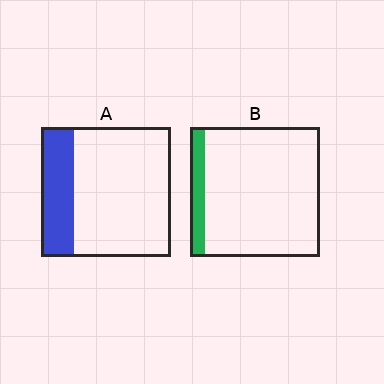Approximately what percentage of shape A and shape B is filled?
A is approximately 25% and B is approximately 10%.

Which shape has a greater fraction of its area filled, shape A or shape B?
Shape A.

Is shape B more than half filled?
No.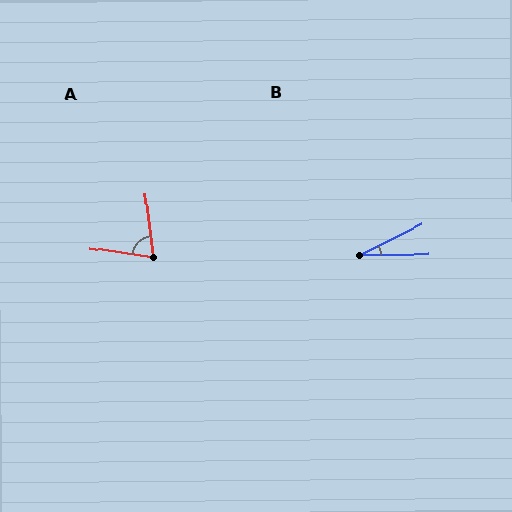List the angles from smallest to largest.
B (25°), A (74°).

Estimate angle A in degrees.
Approximately 74 degrees.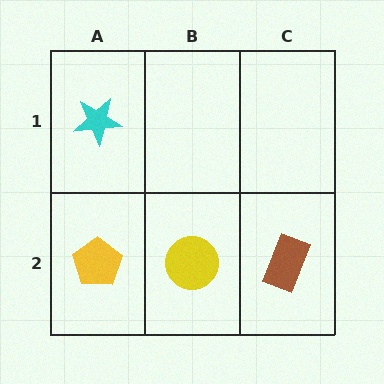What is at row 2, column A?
A yellow pentagon.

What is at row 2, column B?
A yellow circle.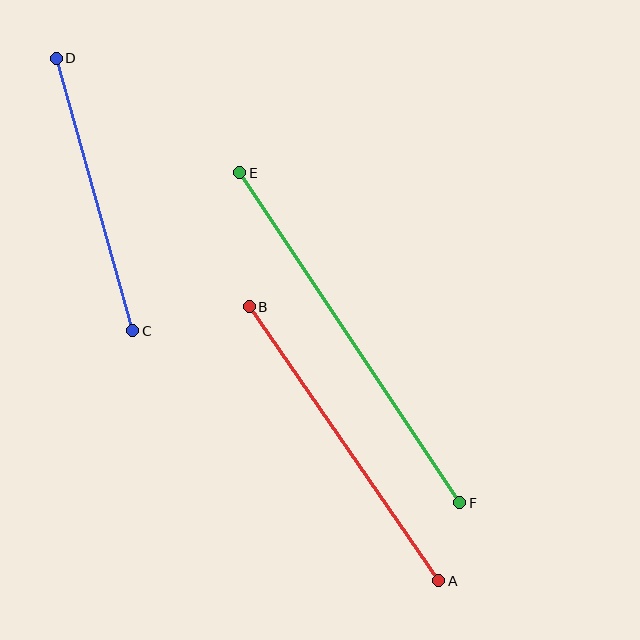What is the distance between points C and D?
The distance is approximately 283 pixels.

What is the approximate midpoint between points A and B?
The midpoint is at approximately (344, 444) pixels.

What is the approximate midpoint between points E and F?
The midpoint is at approximately (350, 338) pixels.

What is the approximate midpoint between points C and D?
The midpoint is at approximately (94, 195) pixels.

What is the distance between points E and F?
The distance is approximately 397 pixels.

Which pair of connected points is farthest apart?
Points E and F are farthest apart.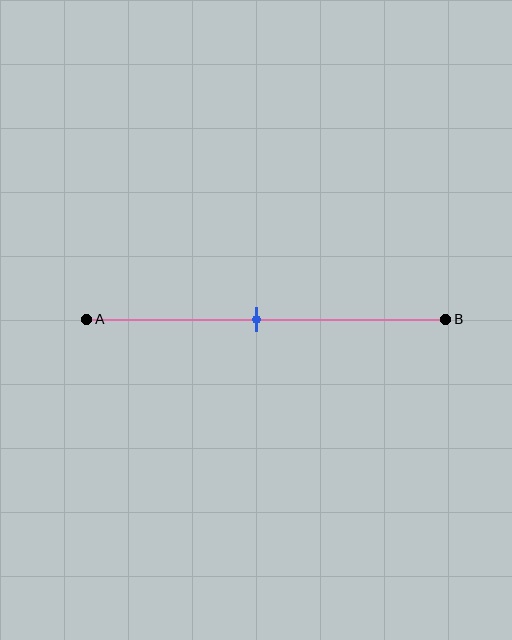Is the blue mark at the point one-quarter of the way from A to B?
No, the mark is at about 45% from A, not at the 25% one-quarter point.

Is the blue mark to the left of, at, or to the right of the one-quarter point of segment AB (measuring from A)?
The blue mark is to the right of the one-quarter point of segment AB.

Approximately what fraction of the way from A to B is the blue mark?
The blue mark is approximately 45% of the way from A to B.